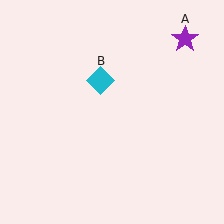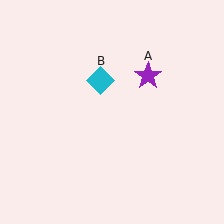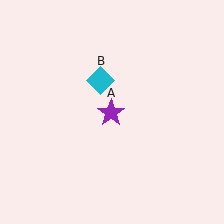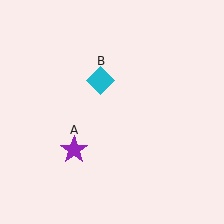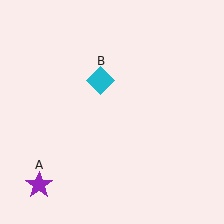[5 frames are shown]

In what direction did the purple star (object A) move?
The purple star (object A) moved down and to the left.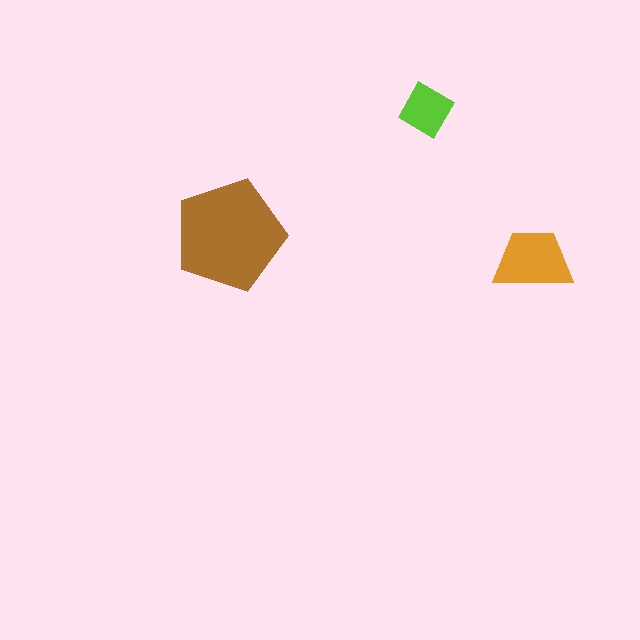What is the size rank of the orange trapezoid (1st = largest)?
2nd.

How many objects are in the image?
There are 3 objects in the image.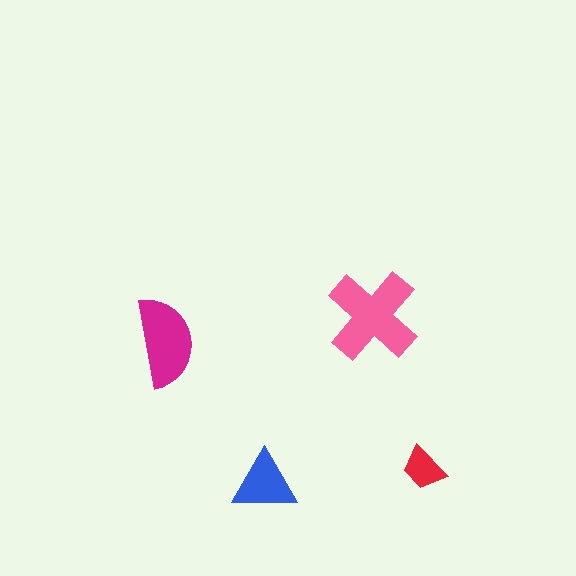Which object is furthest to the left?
The magenta semicircle is leftmost.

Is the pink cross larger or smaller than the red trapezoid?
Larger.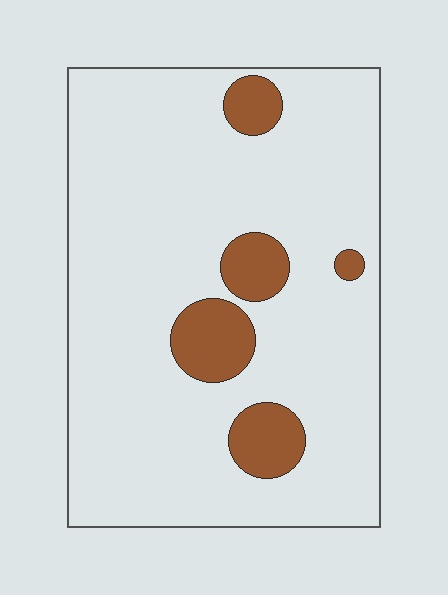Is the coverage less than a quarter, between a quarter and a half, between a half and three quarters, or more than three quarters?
Less than a quarter.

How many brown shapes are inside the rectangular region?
5.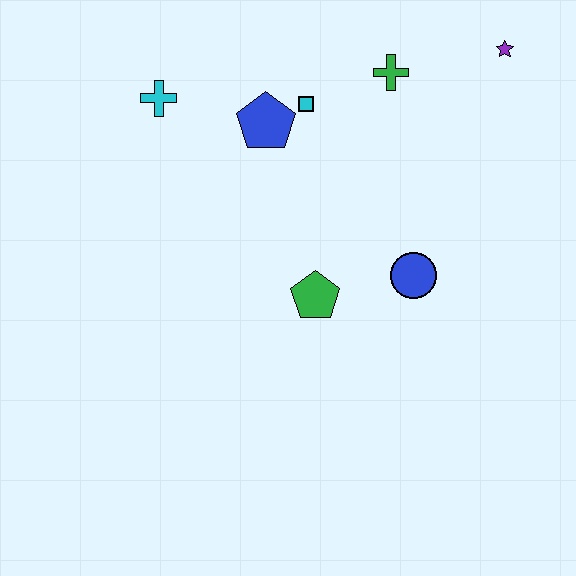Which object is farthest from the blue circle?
The cyan cross is farthest from the blue circle.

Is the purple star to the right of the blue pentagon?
Yes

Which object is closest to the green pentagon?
The blue circle is closest to the green pentagon.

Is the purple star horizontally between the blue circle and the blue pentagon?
No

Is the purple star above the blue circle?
Yes